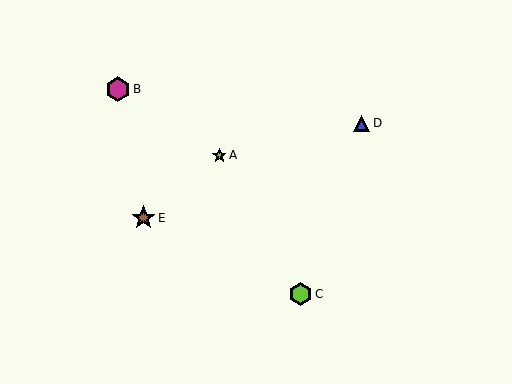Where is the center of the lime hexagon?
The center of the lime hexagon is at (300, 294).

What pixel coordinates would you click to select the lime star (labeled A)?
Click at (219, 155) to select the lime star A.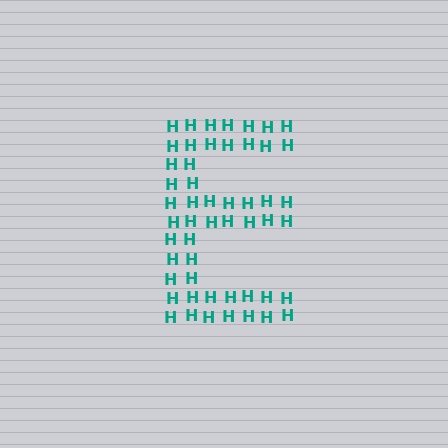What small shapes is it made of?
It is made of small letter H's.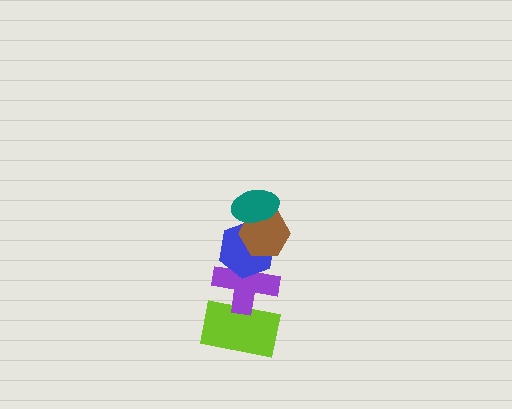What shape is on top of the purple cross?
The blue hexagon is on top of the purple cross.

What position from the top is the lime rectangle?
The lime rectangle is 5th from the top.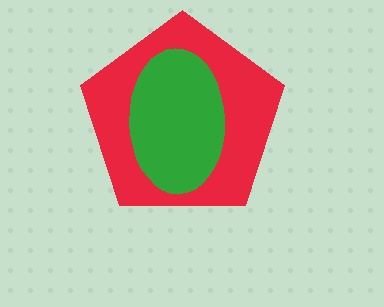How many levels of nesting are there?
2.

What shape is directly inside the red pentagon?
The green ellipse.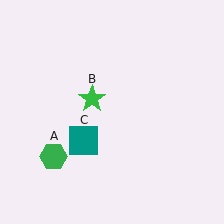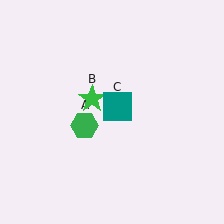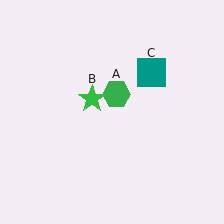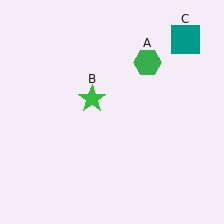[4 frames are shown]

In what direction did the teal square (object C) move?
The teal square (object C) moved up and to the right.